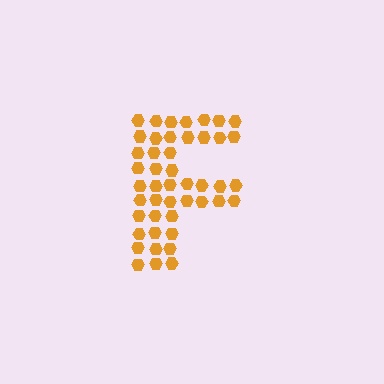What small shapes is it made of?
It is made of small hexagons.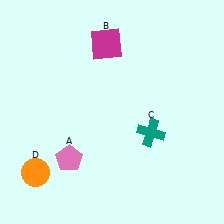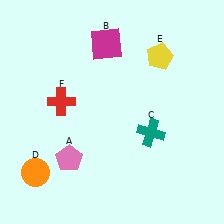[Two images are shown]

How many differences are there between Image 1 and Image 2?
There are 2 differences between the two images.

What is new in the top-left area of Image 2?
A red cross (F) was added in the top-left area of Image 2.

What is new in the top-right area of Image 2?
A yellow pentagon (E) was added in the top-right area of Image 2.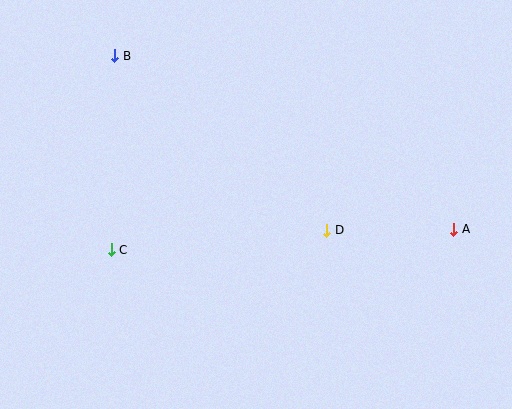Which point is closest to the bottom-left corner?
Point C is closest to the bottom-left corner.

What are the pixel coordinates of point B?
Point B is at (115, 56).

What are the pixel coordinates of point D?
Point D is at (327, 230).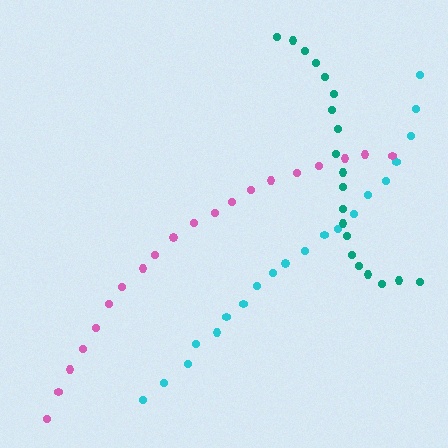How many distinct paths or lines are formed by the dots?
There are 3 distinct paths.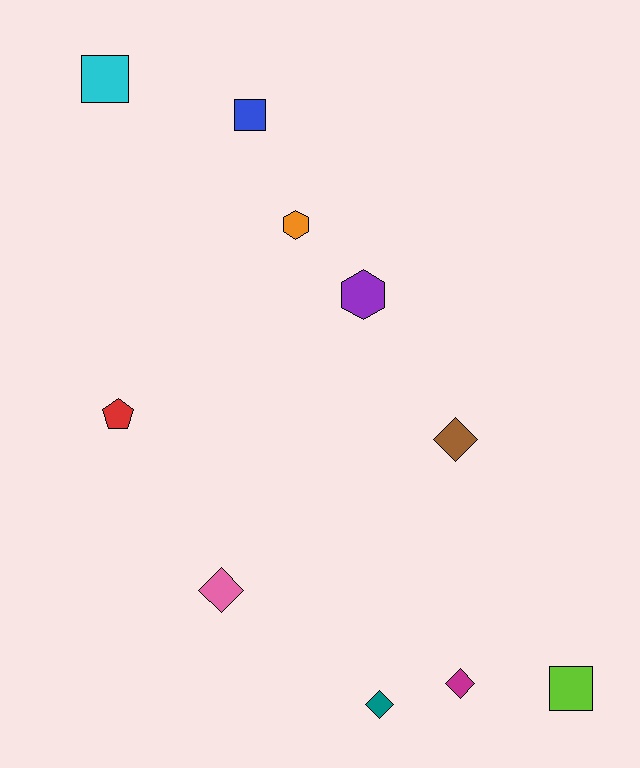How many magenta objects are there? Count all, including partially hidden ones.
There is 1 magenta object.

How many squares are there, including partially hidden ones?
There are 3 squares.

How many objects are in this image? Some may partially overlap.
There are 10 objects.